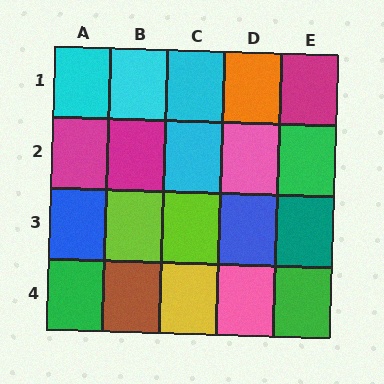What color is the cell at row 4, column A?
Green.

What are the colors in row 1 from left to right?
Cyan, cyan, cyan, orange, magenta.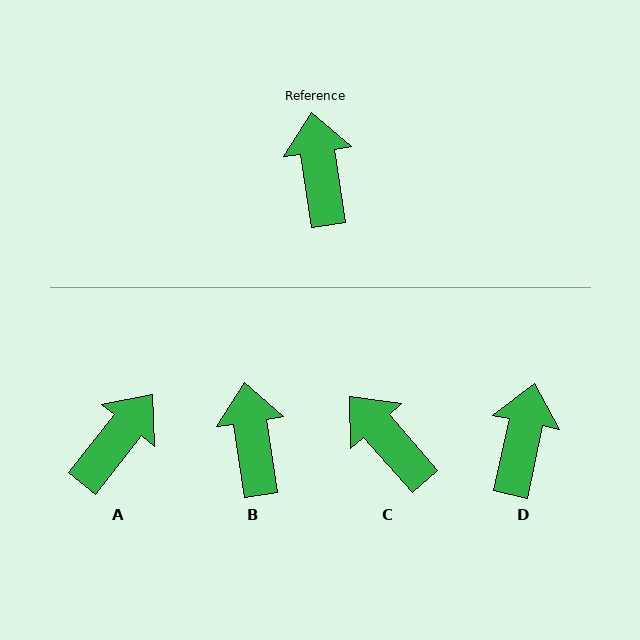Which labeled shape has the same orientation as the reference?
B.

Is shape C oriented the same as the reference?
No, it is off by about 33 degrees.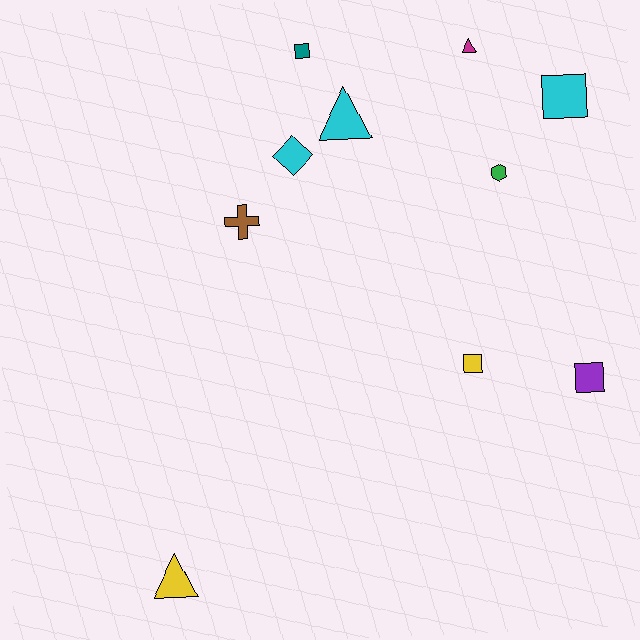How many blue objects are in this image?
There are no blue objects.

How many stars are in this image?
There are no stars.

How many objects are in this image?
There are 10 objects.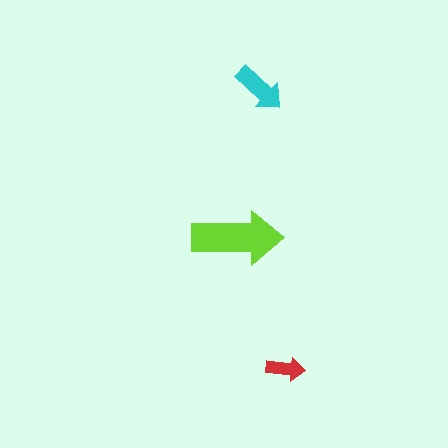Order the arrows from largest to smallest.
the lime one, the cyan one, the red one.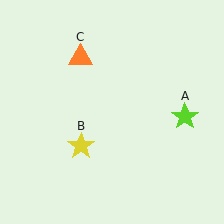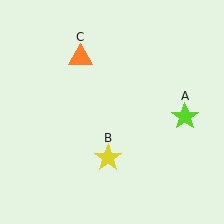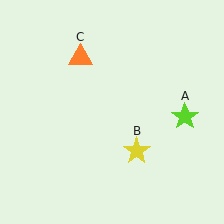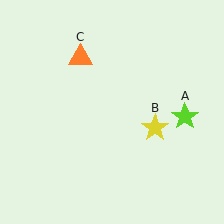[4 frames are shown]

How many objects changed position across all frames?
1 object changed position: yellow star (object B).